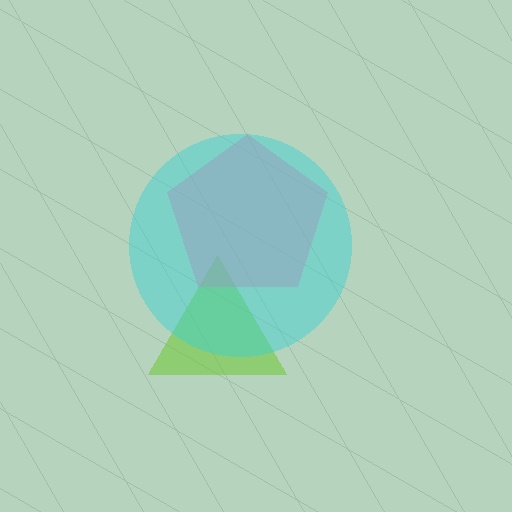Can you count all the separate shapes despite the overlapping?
Yes, there are 3 separate shapes.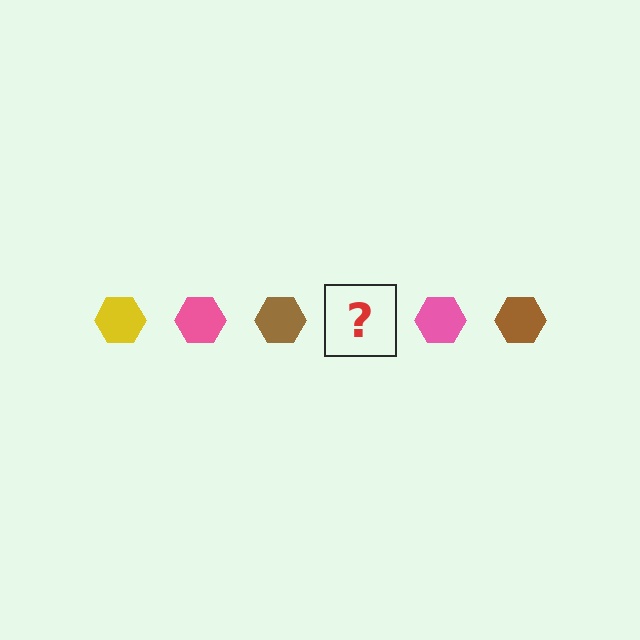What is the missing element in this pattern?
The missing element is a yellow hexagon.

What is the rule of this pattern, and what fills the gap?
The rule is that the pattern cycles through yellow, pink, brown hexagons. The gap should be filled with a yellow hexagon.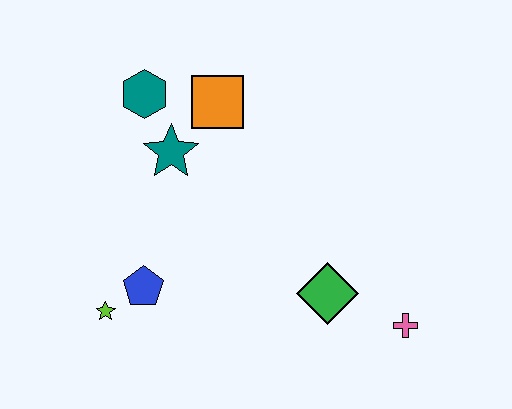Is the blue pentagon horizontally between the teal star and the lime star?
Yes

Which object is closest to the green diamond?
The pink cross is closest to the green diamond.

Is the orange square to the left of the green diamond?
Yes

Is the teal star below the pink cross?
No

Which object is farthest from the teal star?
The pink cross is farthest from the teal star.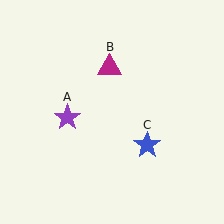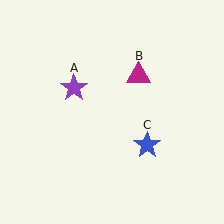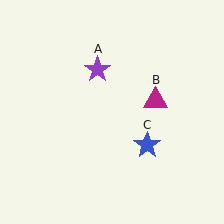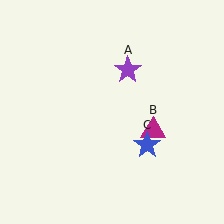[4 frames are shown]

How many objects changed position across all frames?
2 objects changed position: purple star (object A), magenta triangle (object B).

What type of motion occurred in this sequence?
The purple star (object A), magenta triangle (object B) rotated clockwise around the center of the scene.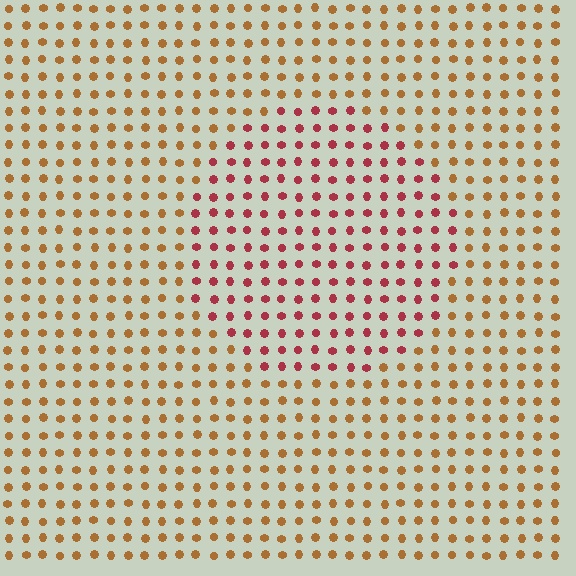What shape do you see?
I see a circle.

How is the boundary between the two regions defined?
The boundary is defined purely by a slight shift in hue (about 41 degrees). Spacing, size, and orientation are identical on both sides.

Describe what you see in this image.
The image is filled with small brown elements in a uniform arrangement. A circle-shaped region is visible where the elements are tinted to a slightly different hue, forming a subtle color boundary.